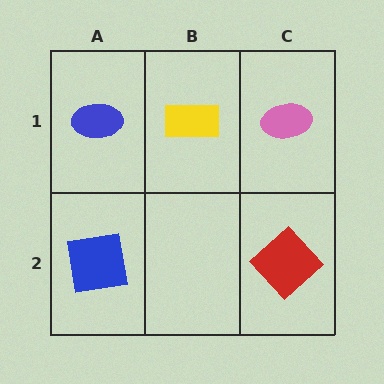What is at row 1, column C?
A pink ellipse.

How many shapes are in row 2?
2 shapes.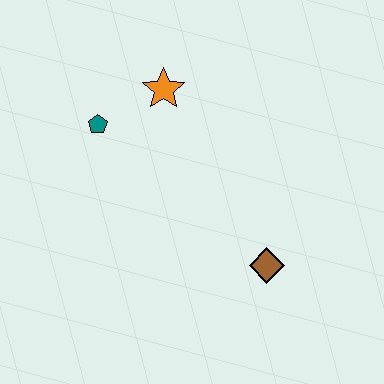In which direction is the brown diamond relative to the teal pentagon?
The brown diamond is to the right of the teal pentagon.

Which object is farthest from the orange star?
The brown diamond is farthest from the orange star.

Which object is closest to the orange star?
The teal pentagon is closest to the orange star.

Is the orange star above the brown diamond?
Yes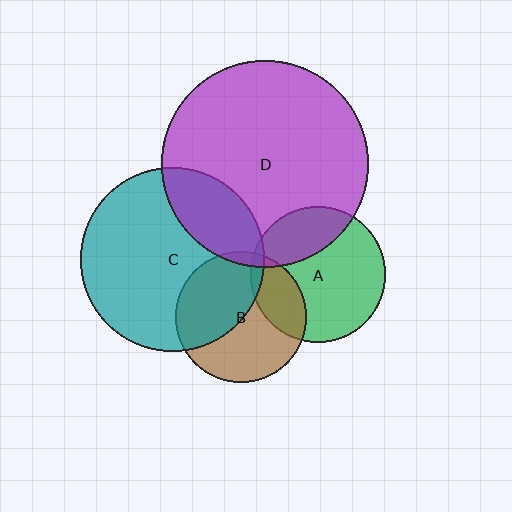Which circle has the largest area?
Circle D (purple).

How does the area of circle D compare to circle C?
Approximately 1.3 times.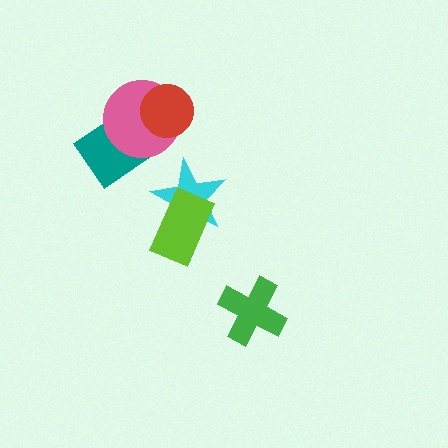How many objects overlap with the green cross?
0 objects overlap with the green cross.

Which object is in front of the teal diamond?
The pink circle is in front of the teal diamond.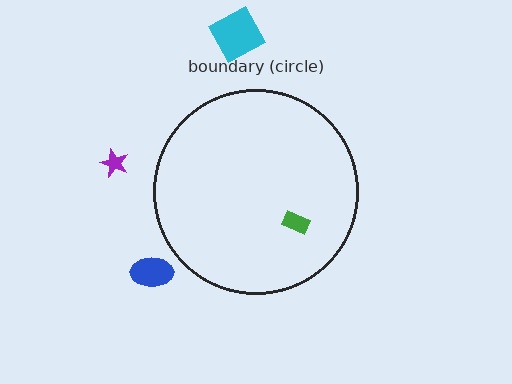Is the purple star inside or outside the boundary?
Outside.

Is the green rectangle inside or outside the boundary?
Inside.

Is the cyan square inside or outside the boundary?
Outside.